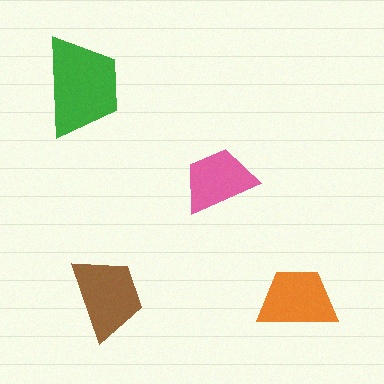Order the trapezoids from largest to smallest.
the green one, the brown one, the orange one, the pink one.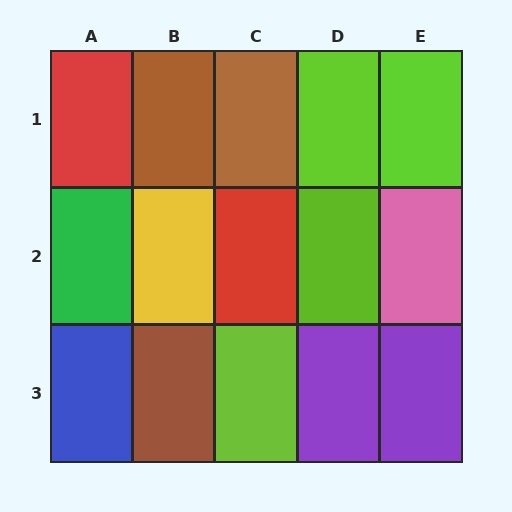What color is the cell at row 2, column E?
Pink.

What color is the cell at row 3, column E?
Purple.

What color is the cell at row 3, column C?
Lime.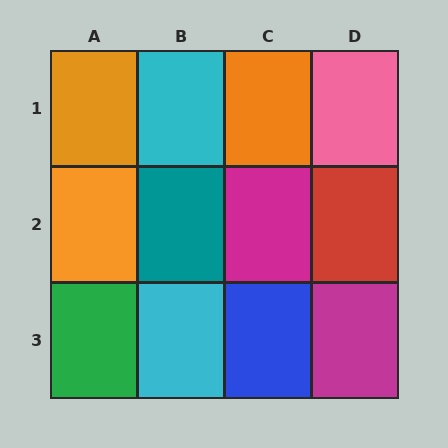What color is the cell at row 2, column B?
Teal.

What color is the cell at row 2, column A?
Orange.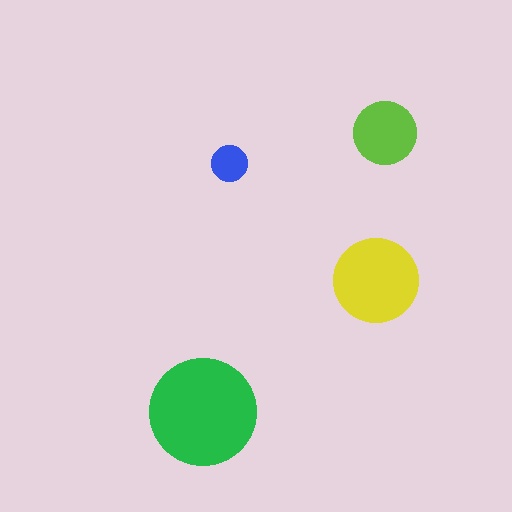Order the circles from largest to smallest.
the green one, the yellow one, the lime one, the blue one.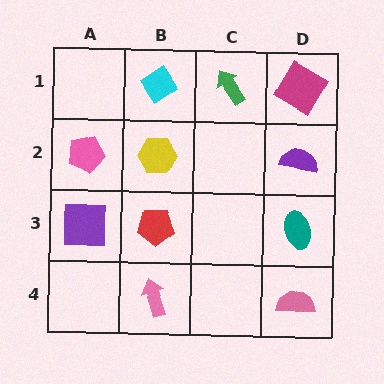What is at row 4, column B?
A pink arrow.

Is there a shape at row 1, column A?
No, that cell is empty.